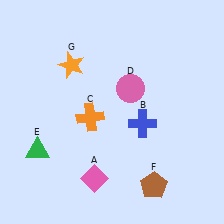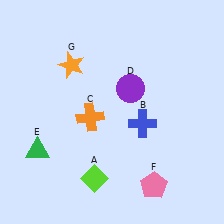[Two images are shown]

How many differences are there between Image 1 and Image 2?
There are 3 differences between the two images.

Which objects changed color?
A changed from pink to lime. D changed from pink to purple. F changed from brown to pink.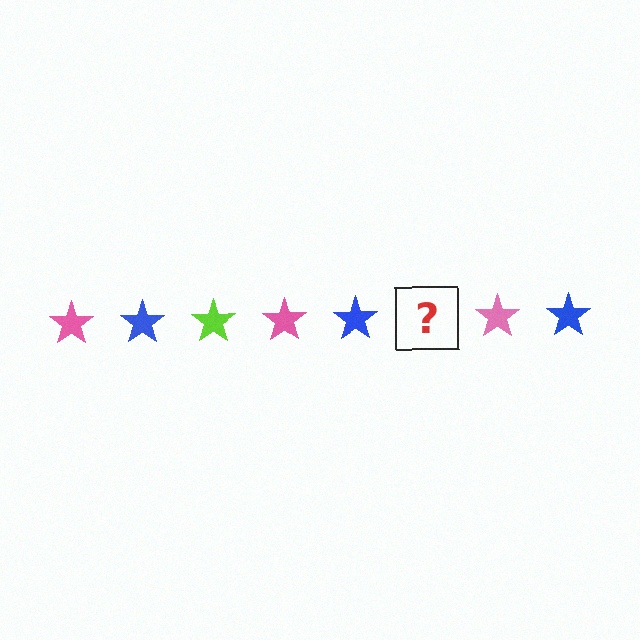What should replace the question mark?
The question mark should be replaced with a lime star.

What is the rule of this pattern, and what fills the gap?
The rule is that the pattern cycles through pink, blue, lime stars. The gap should be filled with a lime star.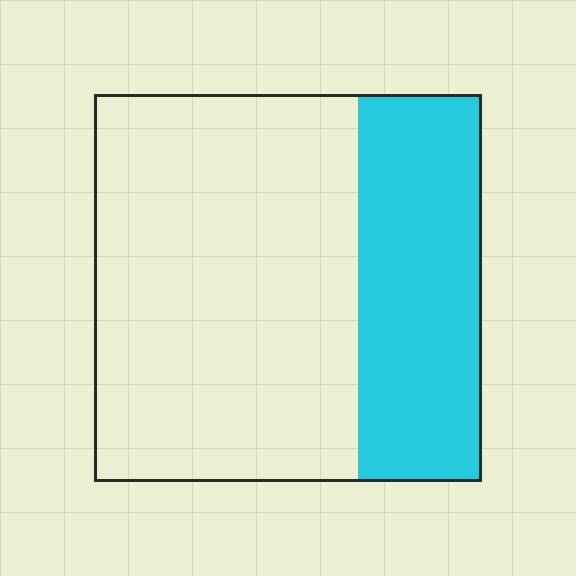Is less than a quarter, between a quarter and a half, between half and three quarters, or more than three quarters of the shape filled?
Between a quarter and a half.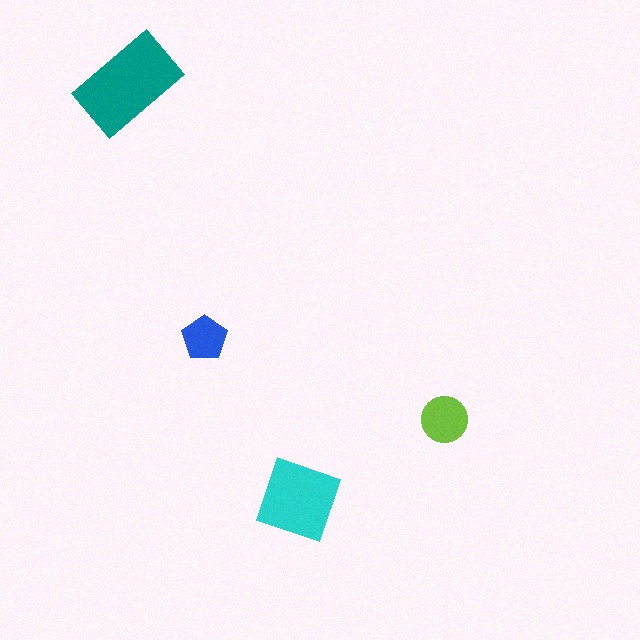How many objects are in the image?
There are 4 objects in the image.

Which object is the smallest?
The blue pentagon.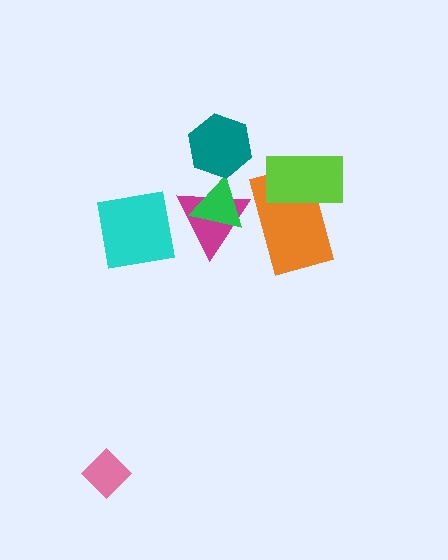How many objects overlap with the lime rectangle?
1 object overlaps with the lime rectangle.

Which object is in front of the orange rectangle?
The lime rectangle is in front of the orange rectangle.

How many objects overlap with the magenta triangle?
3 objects overlap with the magenta triangle.